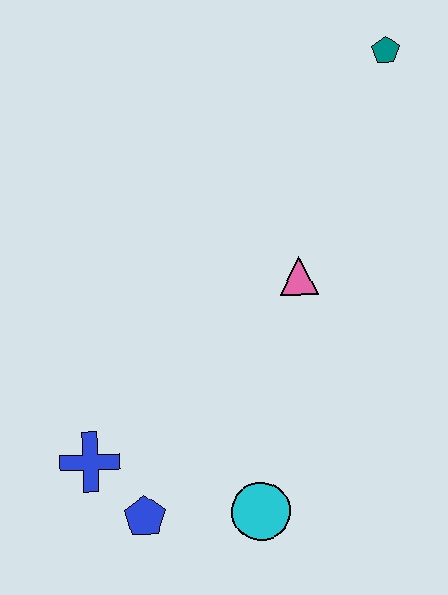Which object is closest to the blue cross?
The blue pentagon is closest to the blue cross.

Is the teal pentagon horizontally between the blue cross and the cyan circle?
No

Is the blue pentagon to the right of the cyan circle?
No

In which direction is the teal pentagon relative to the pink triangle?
The teal pentagon is above the pink triangle.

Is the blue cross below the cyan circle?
No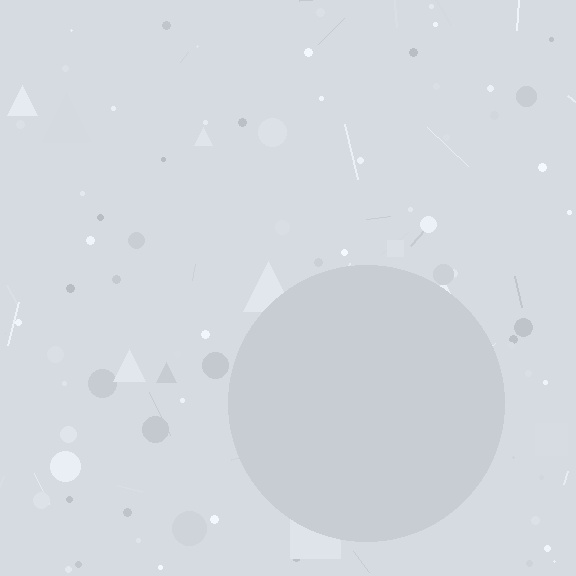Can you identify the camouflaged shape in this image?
The camouflaged shape is a circle.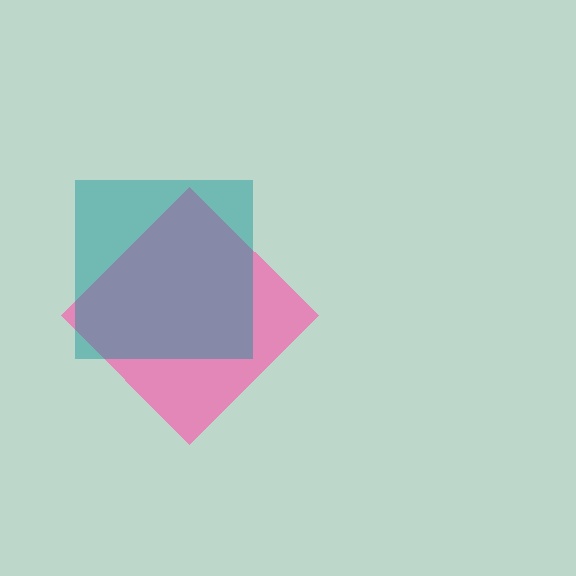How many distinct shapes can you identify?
There are 2 distinct shapes: a pink diamond, a teal square.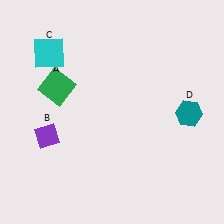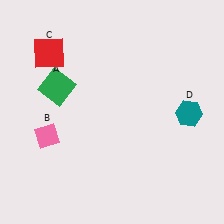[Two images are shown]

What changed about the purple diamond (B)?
In Image 1, B is purple. In Image 2, it changed to pink.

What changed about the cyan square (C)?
In Image 1, C is cyan. In Image 2, it changed to red.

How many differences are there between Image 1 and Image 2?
There are 2 differences between the two images.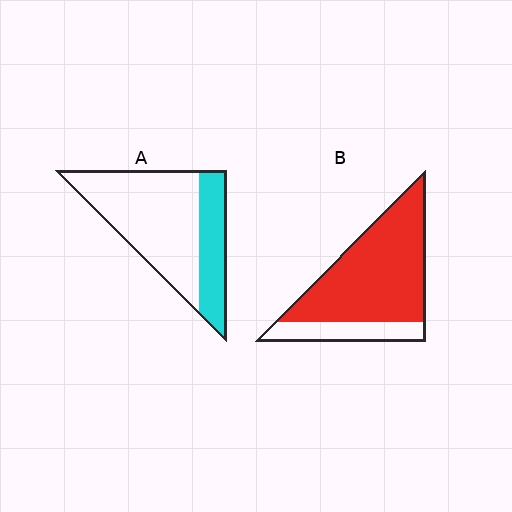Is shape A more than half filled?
No.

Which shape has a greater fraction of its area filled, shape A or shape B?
Shape B.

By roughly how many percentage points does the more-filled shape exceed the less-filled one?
By roughly 50 percentage points (B over A).